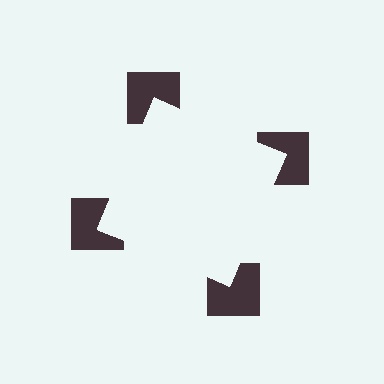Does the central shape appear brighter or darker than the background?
It typically appears slightly brighter than the background, even though no actual brightness change is drawn.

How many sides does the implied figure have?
4 sides.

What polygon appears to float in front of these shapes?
An illusory square — its edges are inferred from the aligned wedge cuts in the notched squares, not physically drawn.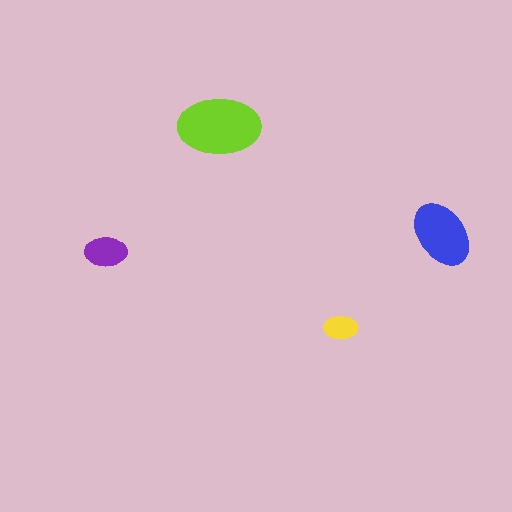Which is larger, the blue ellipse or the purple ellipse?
The blue one.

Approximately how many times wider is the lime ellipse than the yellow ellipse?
About 2.5 times wider.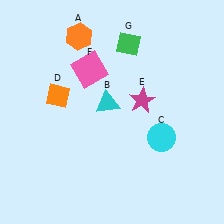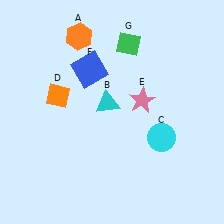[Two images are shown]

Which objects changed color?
E changed from magenta to pink. F changed from pink to blue.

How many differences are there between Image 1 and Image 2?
There are 2 differences between the two images.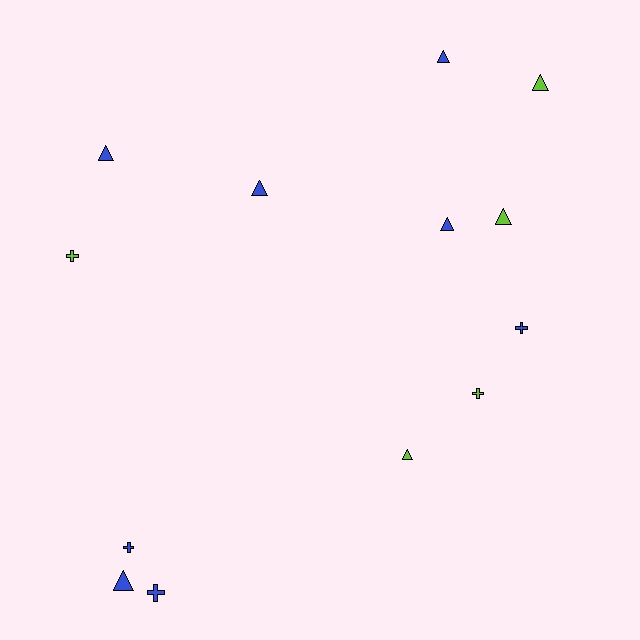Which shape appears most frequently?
Triangle, with 8 objects.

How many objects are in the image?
There are 13 objects.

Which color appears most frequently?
Blue, with 8 objects.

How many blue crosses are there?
There are 3 blue crosses.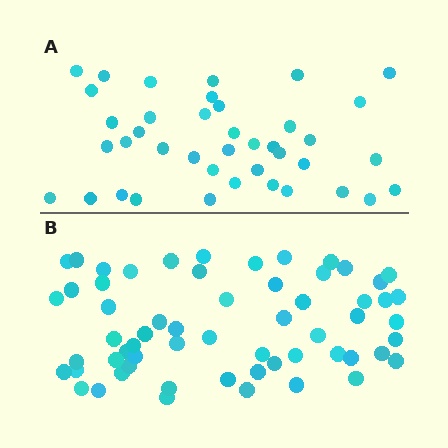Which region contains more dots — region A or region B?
Region B (the bottom region) has more dots.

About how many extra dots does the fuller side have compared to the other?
Region B has approximately 20 more dots than region A.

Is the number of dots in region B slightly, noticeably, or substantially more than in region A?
Region B has substantially more. The ratio is roughly 1.5 to 1.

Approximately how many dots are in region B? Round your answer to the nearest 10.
About 60 dots.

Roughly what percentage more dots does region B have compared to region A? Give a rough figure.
About 50% more.